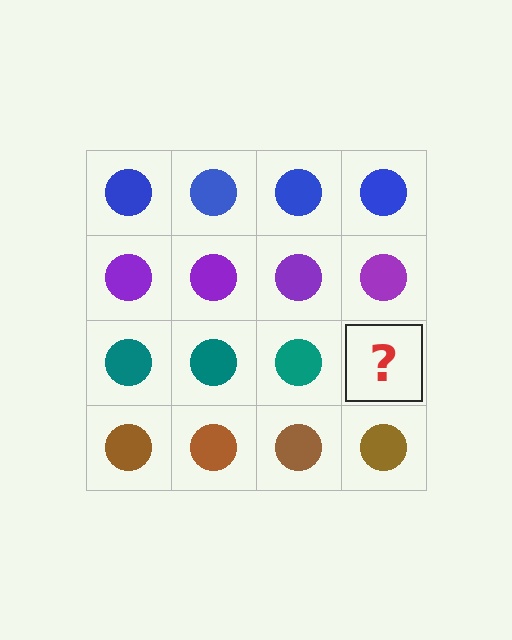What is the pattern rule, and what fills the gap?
The rule is that each row has a consistent color. The gap should be filled with a teal circle.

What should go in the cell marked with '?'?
The missing cell should contain a teal circle.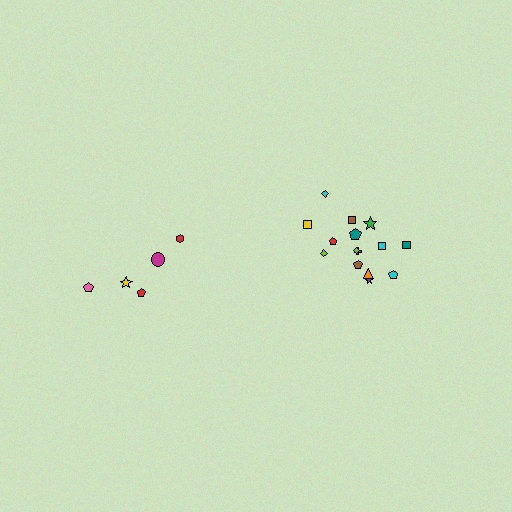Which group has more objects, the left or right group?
The right group.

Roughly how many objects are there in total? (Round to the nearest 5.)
Roughly 20 objects in total.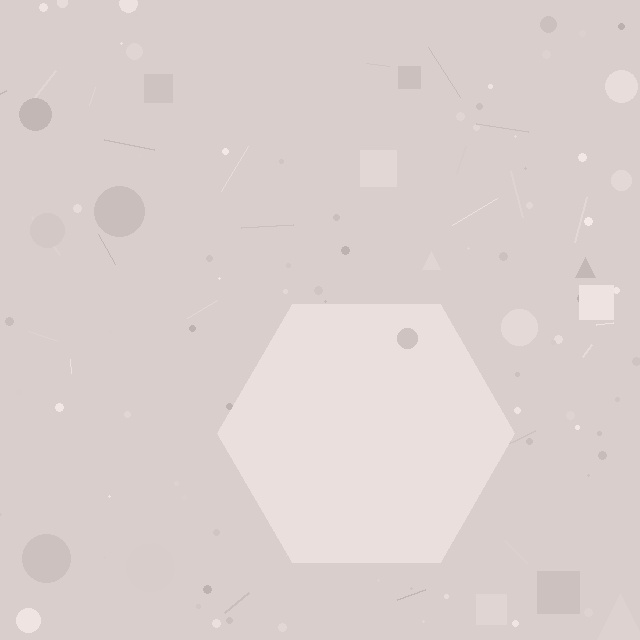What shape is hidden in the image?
A hexagon is hidden in the image.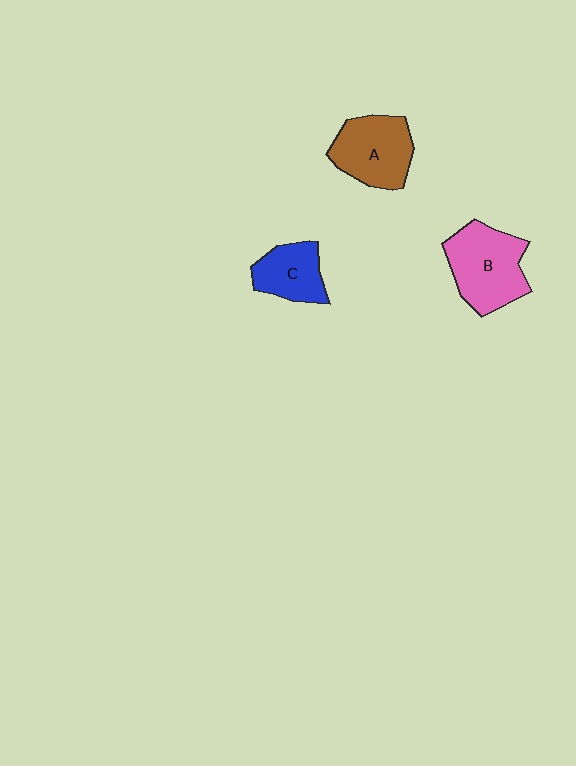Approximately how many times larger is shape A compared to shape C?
Approximately 1.4 times.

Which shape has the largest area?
Shape B (pink).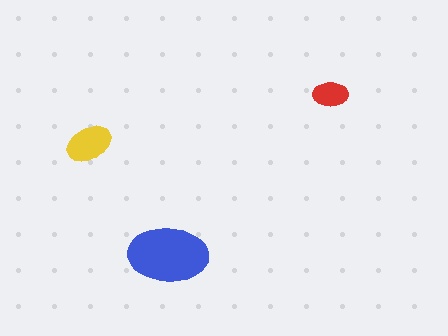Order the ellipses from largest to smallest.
the blue one, the yellow one, the red one.